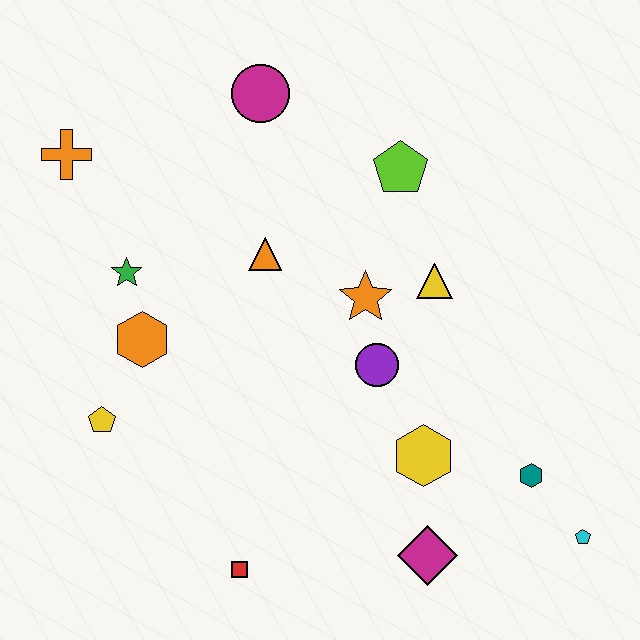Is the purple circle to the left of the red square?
No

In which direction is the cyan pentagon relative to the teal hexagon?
The cyan pentagon is below the teal hexagon.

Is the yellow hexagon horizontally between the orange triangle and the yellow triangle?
Yes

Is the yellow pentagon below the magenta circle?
Yes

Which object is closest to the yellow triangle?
The orange star is closest to the yellow triangle.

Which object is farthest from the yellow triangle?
The orange cross is farthest from the yellow triangle.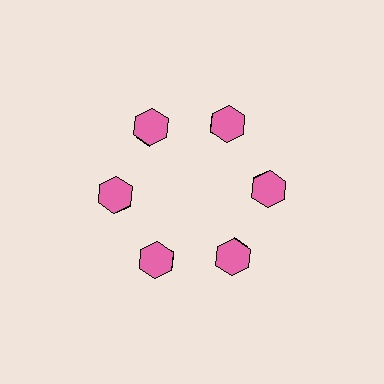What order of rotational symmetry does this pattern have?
This pattern has 6-fold rotational symmetry.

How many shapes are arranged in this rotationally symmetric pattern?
There are 12 shapes, arranged in 6 groups of 2.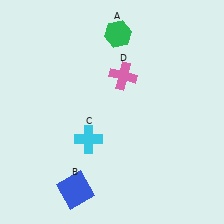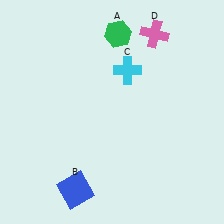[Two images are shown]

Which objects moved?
The objects that moved are: the cyan cross (C), the pink cross (D).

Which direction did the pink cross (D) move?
The pink cross (D) moved up.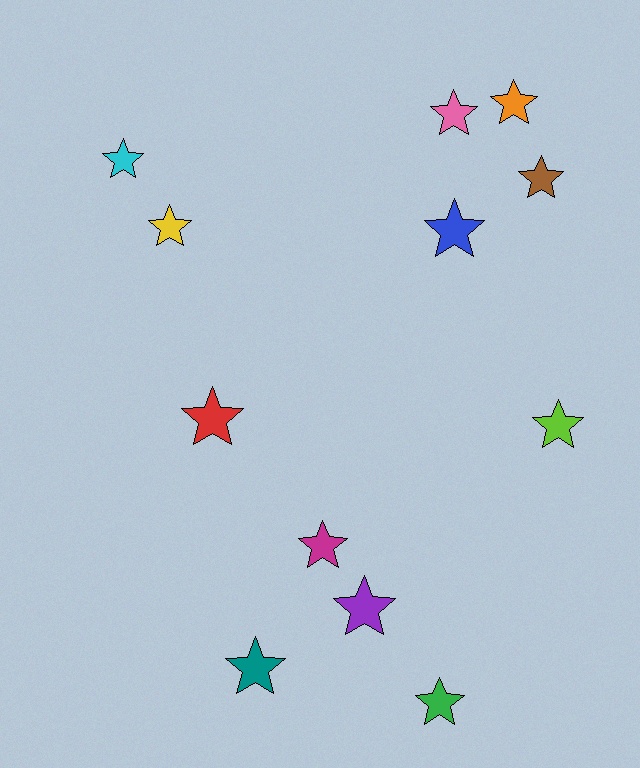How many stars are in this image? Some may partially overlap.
There are 12 stars.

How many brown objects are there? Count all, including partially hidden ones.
There is 1 brown object.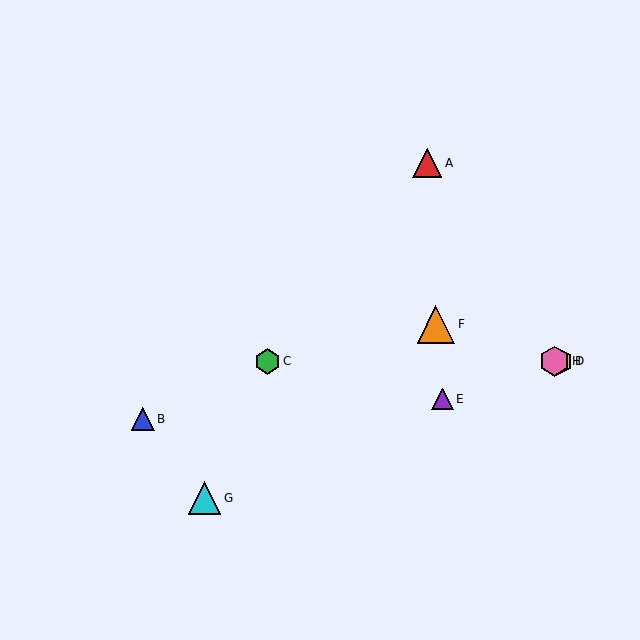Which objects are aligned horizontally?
Objects C, D, H are aligned horizontally.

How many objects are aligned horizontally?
3 objects (C, D, H) are aligned horizontally.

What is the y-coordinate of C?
Object C is at y≈361.